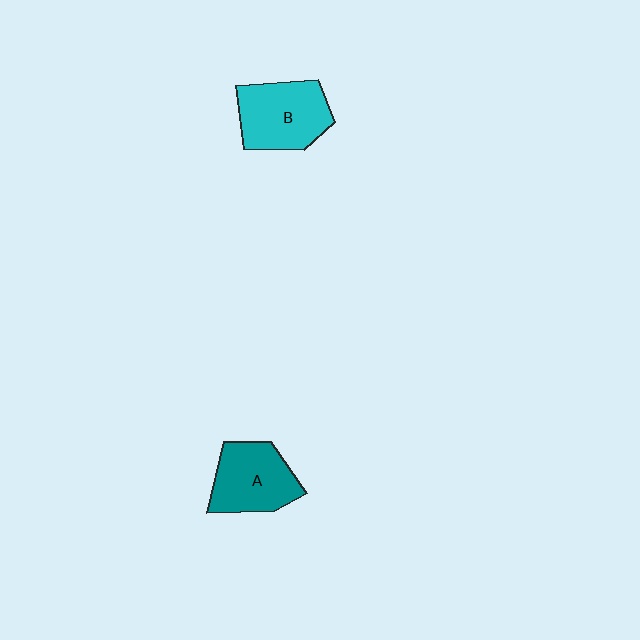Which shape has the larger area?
Shape B (cyan).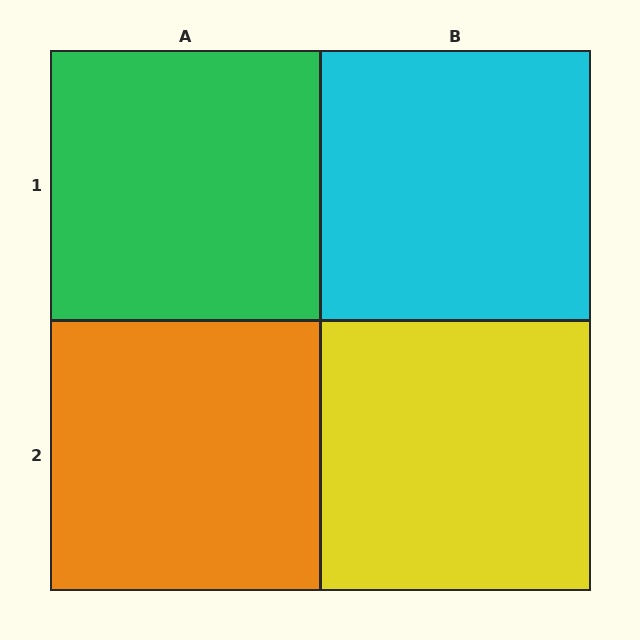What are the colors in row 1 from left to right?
Green, cyan.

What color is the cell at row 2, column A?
Orange.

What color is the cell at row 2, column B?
Yellow.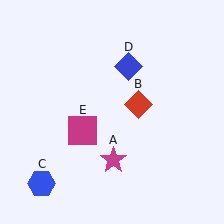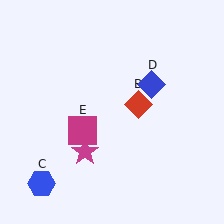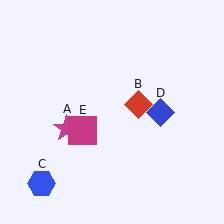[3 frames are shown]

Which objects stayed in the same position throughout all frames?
Red diamond (object B) and blue hexagon (object C) and magenta square (object E) remained stationary.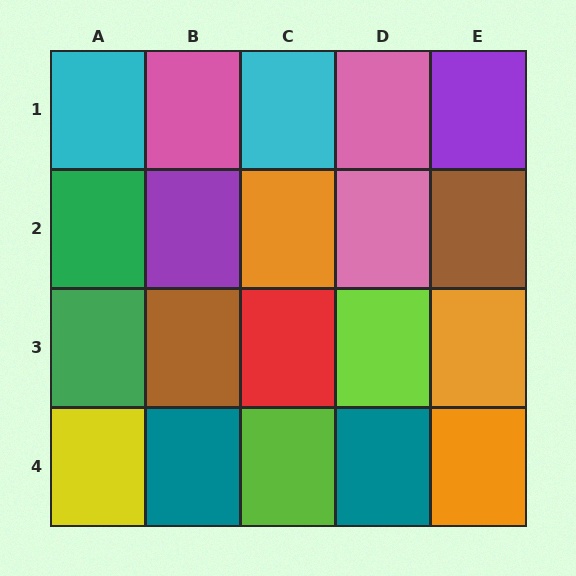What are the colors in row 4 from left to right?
Yellow, teal, lime, teal, orange.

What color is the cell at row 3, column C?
Red.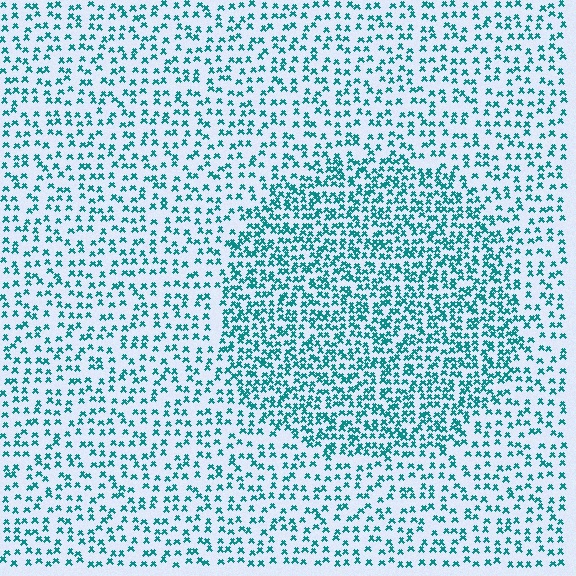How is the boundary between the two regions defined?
The boundary is defined by a change in element density (approximately 1.8x ratio). All elements are the same color, size, and shape.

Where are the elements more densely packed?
The elements are more densely packed inside the circle boundary.